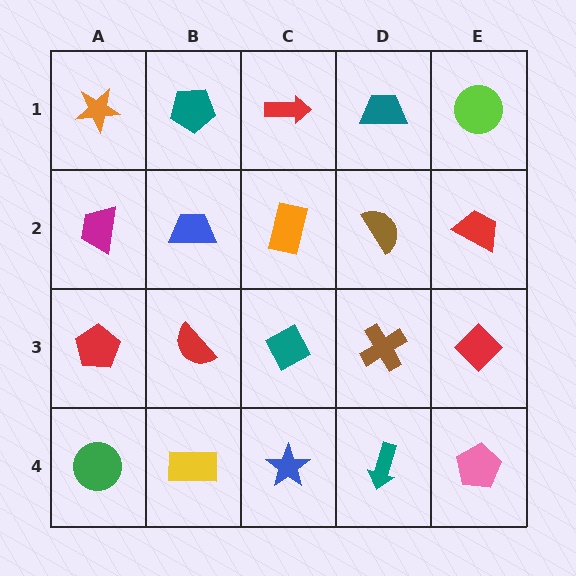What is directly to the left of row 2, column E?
A brown semicircle.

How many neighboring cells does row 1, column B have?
3.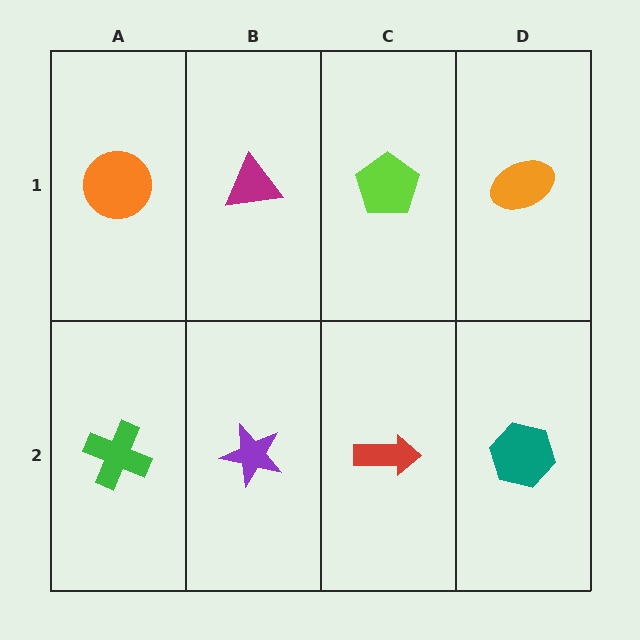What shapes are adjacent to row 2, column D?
An orange ellipse (row 1, column D), a red arrow (row 2, column C).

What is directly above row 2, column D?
An orange ellipse.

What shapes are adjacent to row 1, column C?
A red arrow (row 2, column C), a magenta triangle (row 1, column B), an orange ellipse (row 1, column D).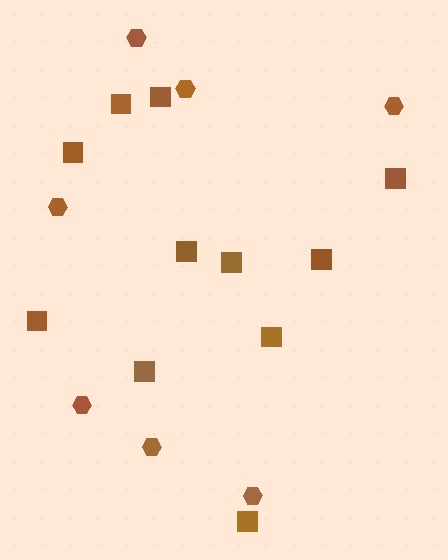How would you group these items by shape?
There are 2 groups: one group of hexagons (7) and one group of squares (11).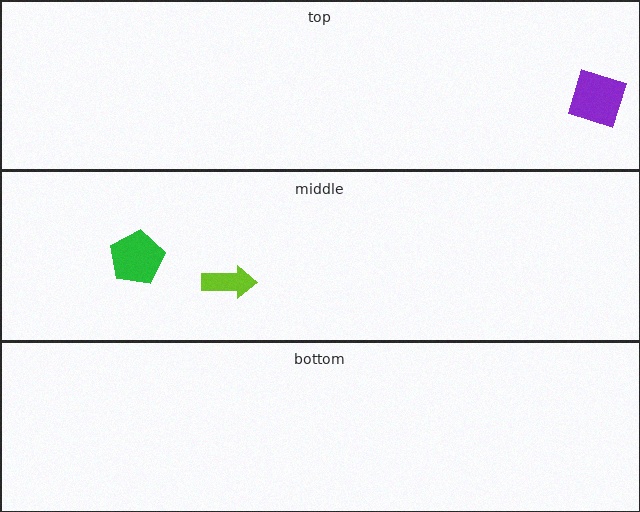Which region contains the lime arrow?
The middle region.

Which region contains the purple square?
The top region.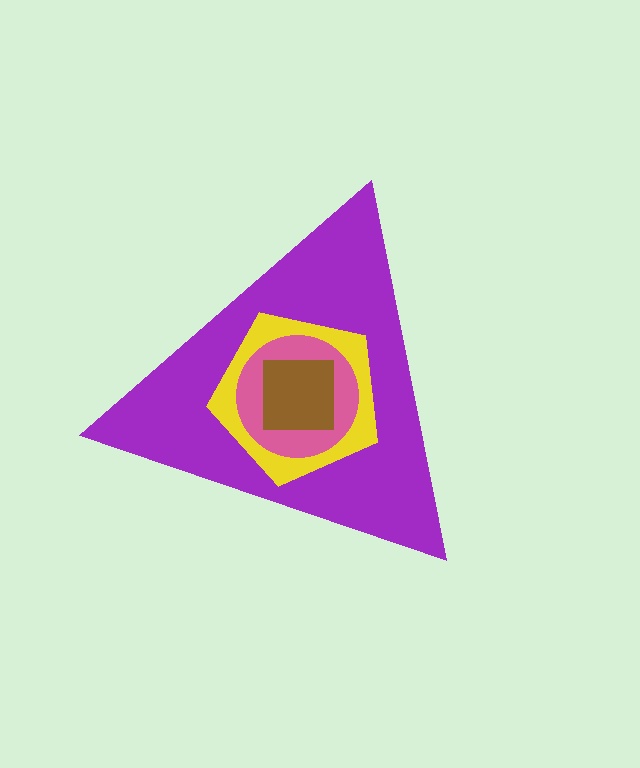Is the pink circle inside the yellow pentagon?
Yes.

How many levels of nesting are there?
4.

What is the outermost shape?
The purple triangle.